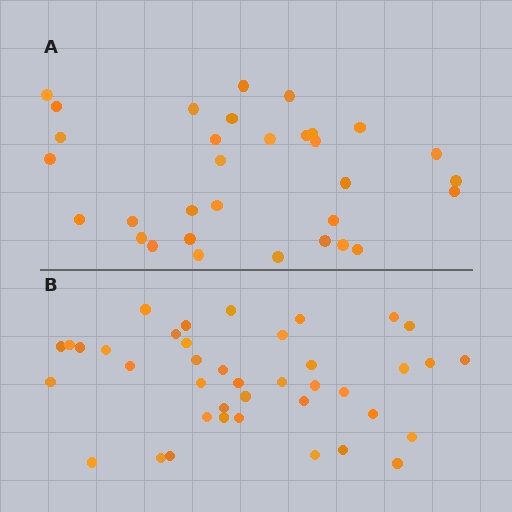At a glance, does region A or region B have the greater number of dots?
Region B (the bottom region) has more dots.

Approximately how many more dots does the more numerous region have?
Region B has roughly 8 or so more dots than region A.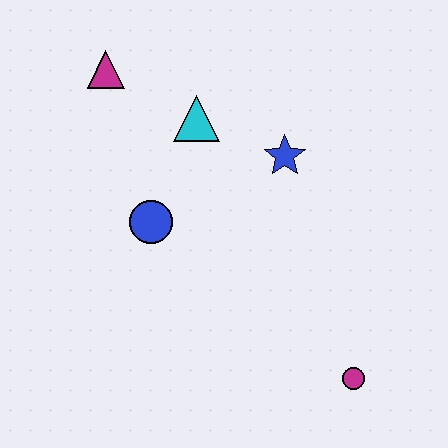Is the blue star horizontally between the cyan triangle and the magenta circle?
Yes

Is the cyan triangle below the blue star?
No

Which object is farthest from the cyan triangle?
The magenta circle is farthest from the cyan triangle.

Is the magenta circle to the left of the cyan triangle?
No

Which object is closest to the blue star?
The cyan triangle is closest to the blue star.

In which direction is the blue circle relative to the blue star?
The blue circle is to the left of the blue star.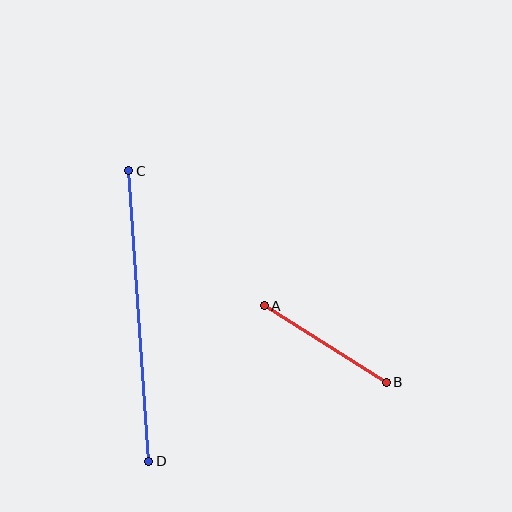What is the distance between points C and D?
The distance is approximately 291 pixels.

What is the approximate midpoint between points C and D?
The midpoint is at approximately (139, 316) pixels.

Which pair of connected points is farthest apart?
Points C and D are farthest apart.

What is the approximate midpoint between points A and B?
The midpoint is at approximately (325, 344) pixels.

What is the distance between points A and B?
The distance is approximately 144 pixels.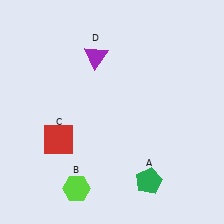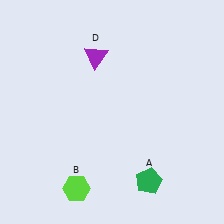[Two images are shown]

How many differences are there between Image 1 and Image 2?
There is 1 difference between the two images.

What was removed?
The red square (C) was removed in Image 2.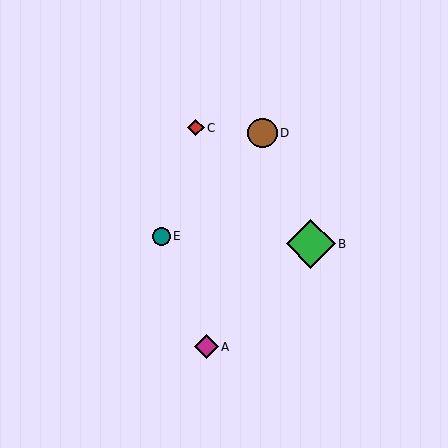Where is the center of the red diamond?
The center of the red diamond is at (196, 128).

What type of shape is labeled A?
Shape A is a magenta diamond.